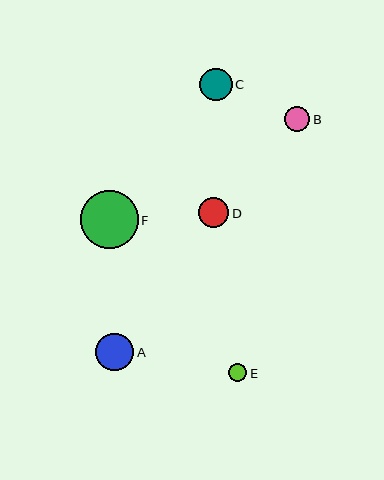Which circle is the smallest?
Circle E is the smallest with a size of approximately 18 pixels.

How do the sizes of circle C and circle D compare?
Circle C and circle D are approximately the same size.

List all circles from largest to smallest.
From largest to smallest: F, A, C, D, B, E.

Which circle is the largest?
Circle F is the largest with a size of approximately 58 pixels.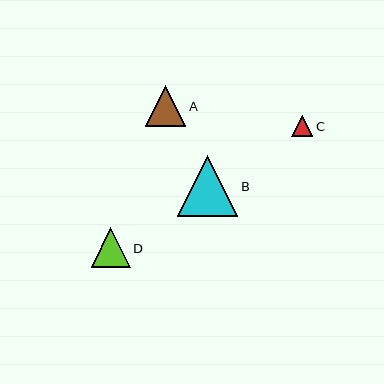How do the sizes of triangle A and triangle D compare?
Triangle A and triangle D are approximately the same size.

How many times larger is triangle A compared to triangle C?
Triangle A is approximately 1.9 times the size of triangle C.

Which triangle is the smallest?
Triangle C is the smallest with a size of approximately 21 pixels.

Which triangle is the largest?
Triangle B is the largest with a size of approximately 60 pixels.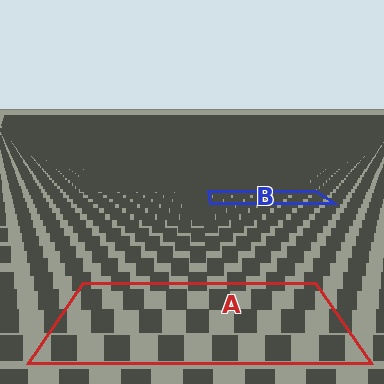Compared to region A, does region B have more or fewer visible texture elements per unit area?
Region B has more texture elements per unit area — they are packed more densely because it is farther away.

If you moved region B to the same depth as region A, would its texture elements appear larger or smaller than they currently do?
They would appear larger. At a closer depth, the same texture elements are projected at a bigger on-screen size.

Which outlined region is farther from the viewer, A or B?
Region B is farther from the viewer — the texture elements inside it appear smaller and more densely packed.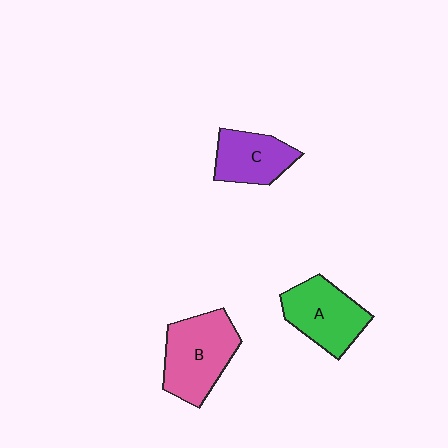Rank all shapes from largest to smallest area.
From largest to smallest: B (pink), A (green), C (purple).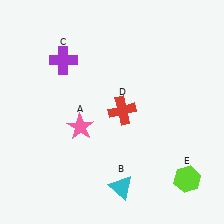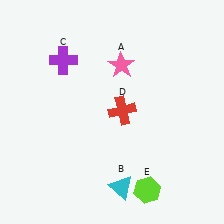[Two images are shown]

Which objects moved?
The objects that moved are: the pink star (A), the lime hexagon (E).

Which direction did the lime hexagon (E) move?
The lime hexagon (E) moved left.